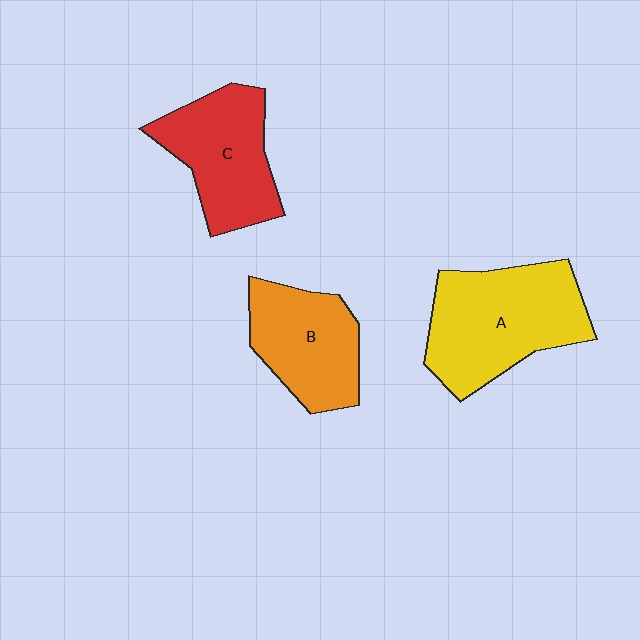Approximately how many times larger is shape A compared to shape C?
Approximately 1.3 times.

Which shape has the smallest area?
Shape B (orange).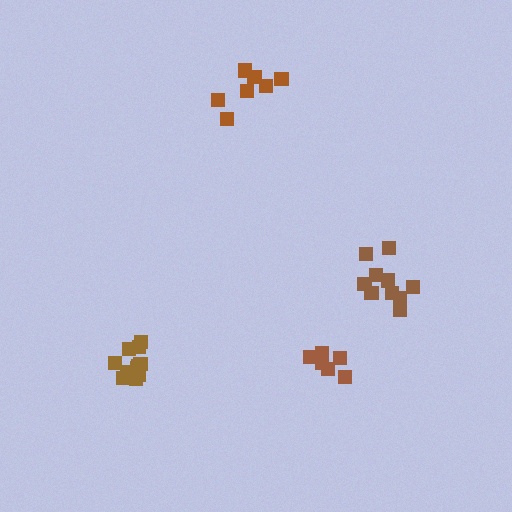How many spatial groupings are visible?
There are 4 spatial groupings.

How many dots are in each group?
Group 1: 7 dots, Group 2: 10 dots, Group 3: 7 dots, Group 4: 11 dots (35 total).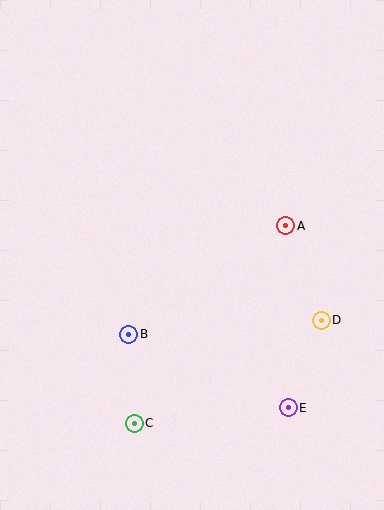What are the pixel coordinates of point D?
Point D is at (321, 320).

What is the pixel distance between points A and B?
The distance between A and B is 190 pixels.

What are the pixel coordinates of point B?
Point B is at (129, 334).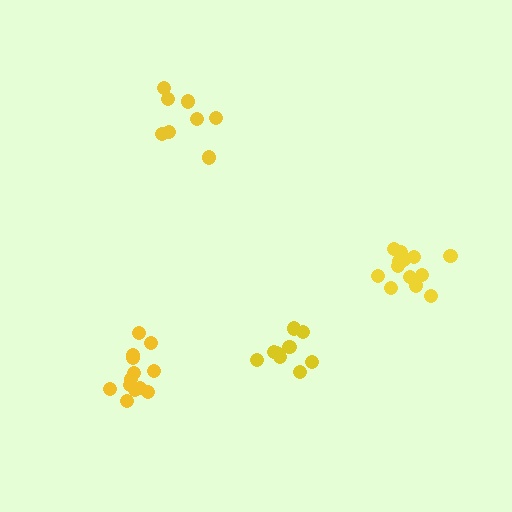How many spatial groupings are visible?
There are 4 spatial groupings.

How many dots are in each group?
Group 1: 14 dots, Group 2: 9 dots, Group 3: 9 dots, Group 4: 13 dots (45 total).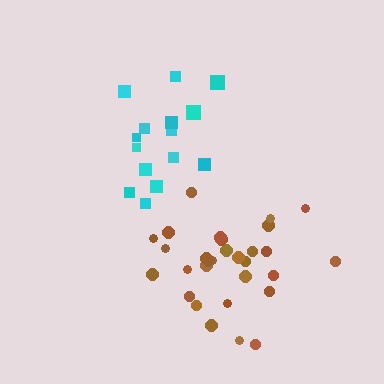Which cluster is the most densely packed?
Brown.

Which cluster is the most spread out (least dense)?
Cyan.